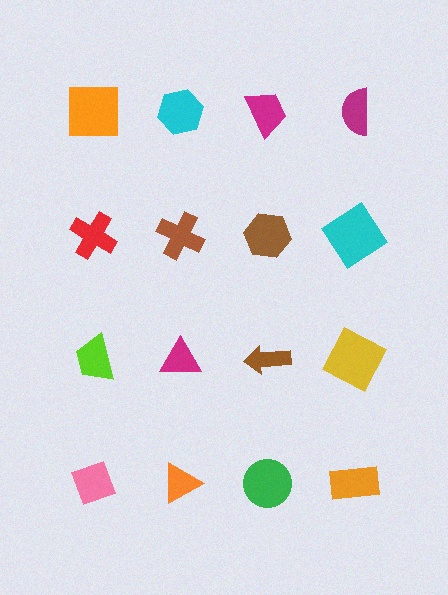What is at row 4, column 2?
An orange triangle.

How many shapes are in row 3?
4 shapes.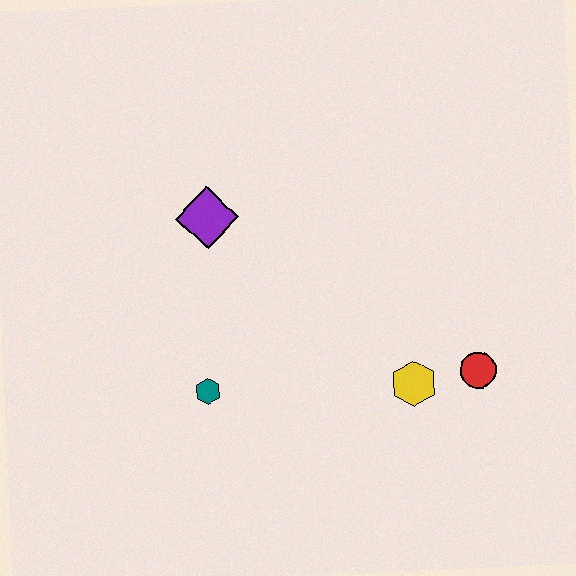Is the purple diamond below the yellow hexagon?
No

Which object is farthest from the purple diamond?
The red circle is farthest from the purple diamond.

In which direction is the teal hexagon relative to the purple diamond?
The teal hexagon is below the purple diamond.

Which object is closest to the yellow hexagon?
The red circle is closest to the yellow hexagon.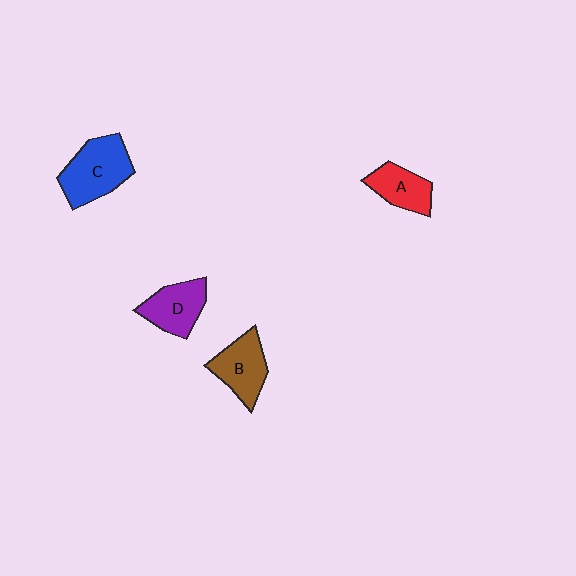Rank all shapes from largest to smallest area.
From largest to smallest: C (blue), B (brown), D (purple), A (red).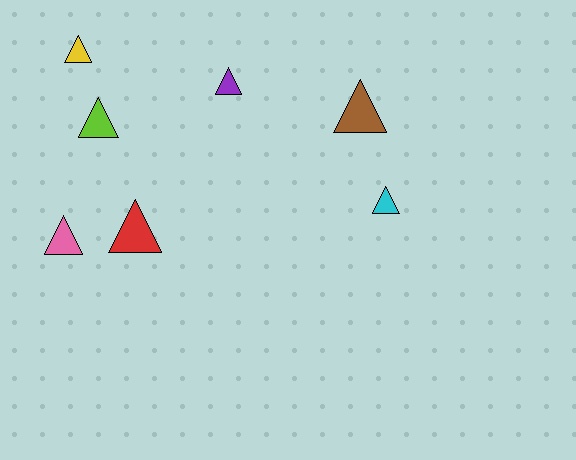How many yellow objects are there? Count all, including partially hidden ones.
There is 1 yellow object.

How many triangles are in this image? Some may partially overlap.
There are 7 triangles.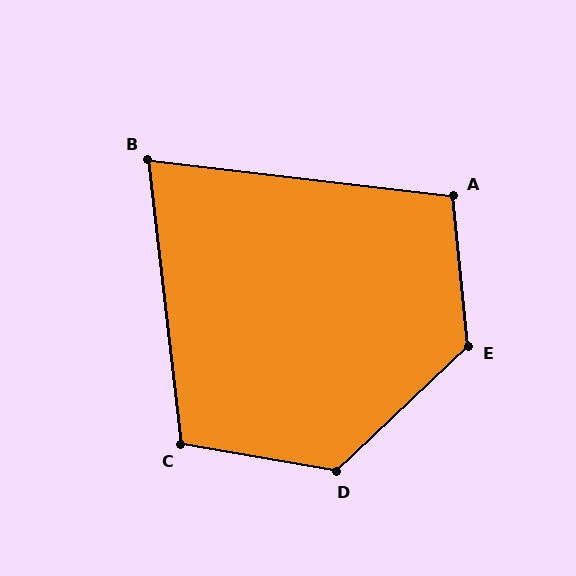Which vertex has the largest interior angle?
E, at approximately 128 degrees.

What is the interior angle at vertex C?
Approximately 106 degrees (obtuse).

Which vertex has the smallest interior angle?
B, at approximately 77 degrees.